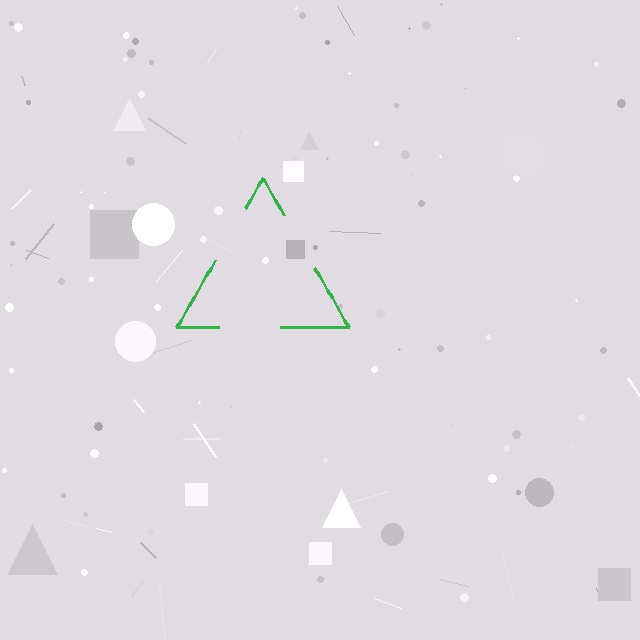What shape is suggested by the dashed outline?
The dashed outline suggests a triangle.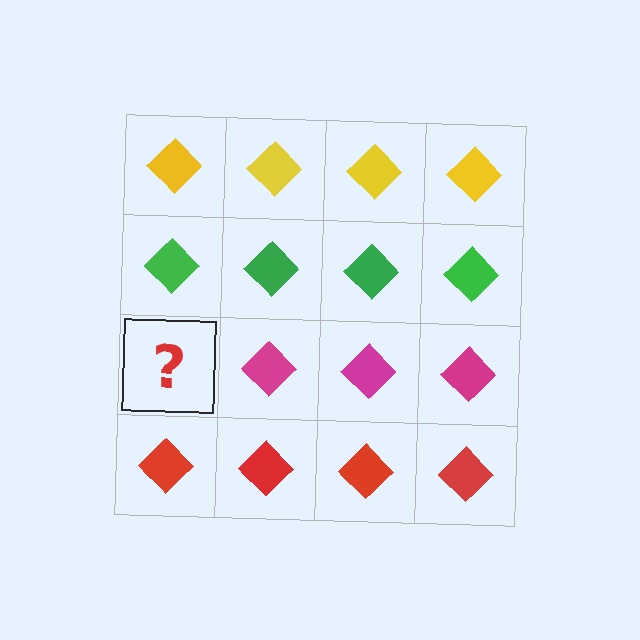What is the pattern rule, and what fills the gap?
The rule is that each row has a consistent color. The gap should be filled with a magenta diamond.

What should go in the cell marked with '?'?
The missing cell should contain a magenta diamond.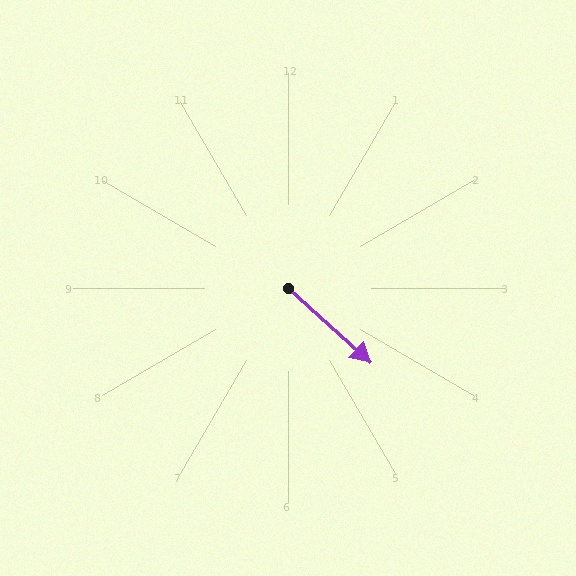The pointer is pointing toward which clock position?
Roughly 4 o'clock.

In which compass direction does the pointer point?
Southeast.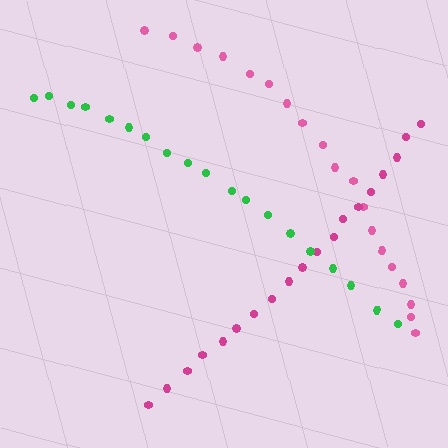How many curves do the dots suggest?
There are 3 distinct paths.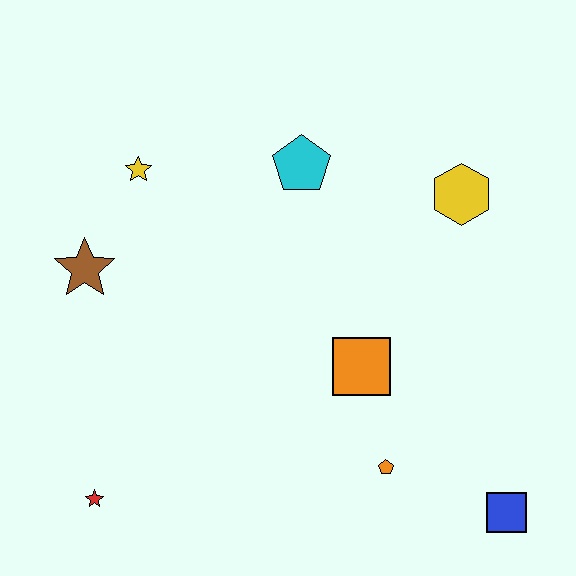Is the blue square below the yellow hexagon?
Yes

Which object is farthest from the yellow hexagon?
The red star is farthest from the yellow hexagon.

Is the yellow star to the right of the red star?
Yes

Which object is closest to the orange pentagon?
The orange square is closest to the orange pentagon.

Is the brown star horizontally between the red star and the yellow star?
No